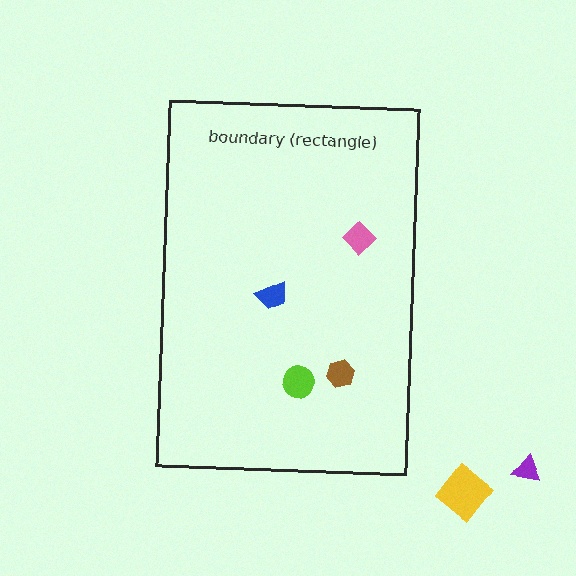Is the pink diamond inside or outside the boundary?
Inside.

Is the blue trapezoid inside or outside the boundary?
Inside.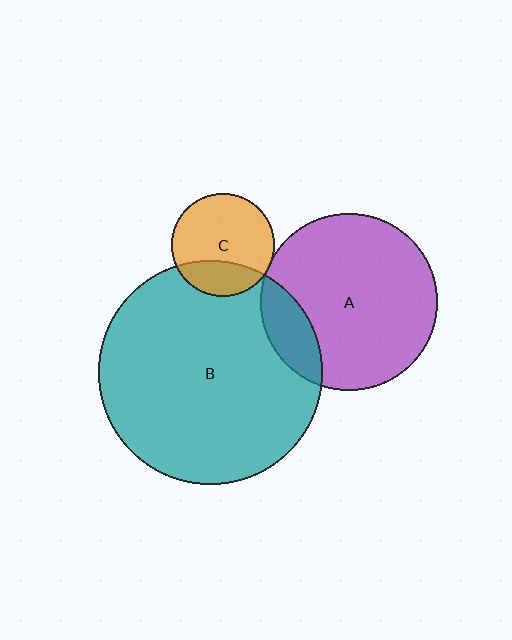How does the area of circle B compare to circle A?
Approximately 1.6 times.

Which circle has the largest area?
Circle B (teal).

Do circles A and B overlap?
Yes.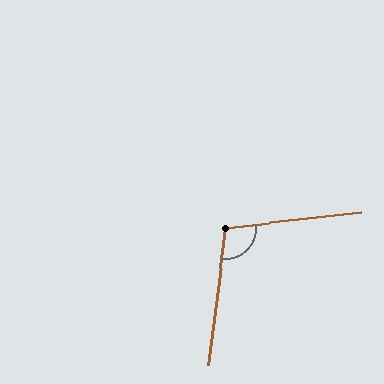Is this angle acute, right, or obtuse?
It is obtuse.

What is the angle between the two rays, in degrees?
Approximately 104 degrees.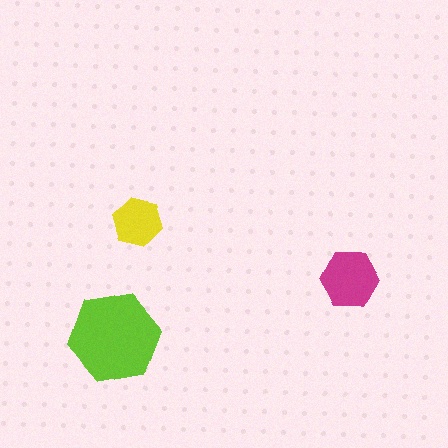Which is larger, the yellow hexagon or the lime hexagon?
The lime one.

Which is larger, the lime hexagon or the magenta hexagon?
The lime one.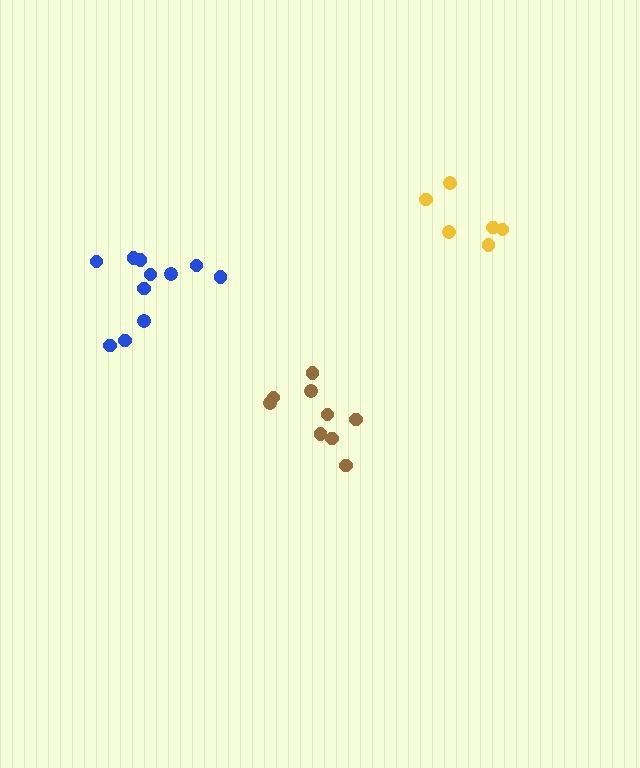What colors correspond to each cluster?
The clusters are colored: yellow, blue, brown.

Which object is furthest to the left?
The blue cluster is leftmost.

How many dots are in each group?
Group 1: 6 dots, Group 2: 11 dots, Group 3: 9 dots (26 total).